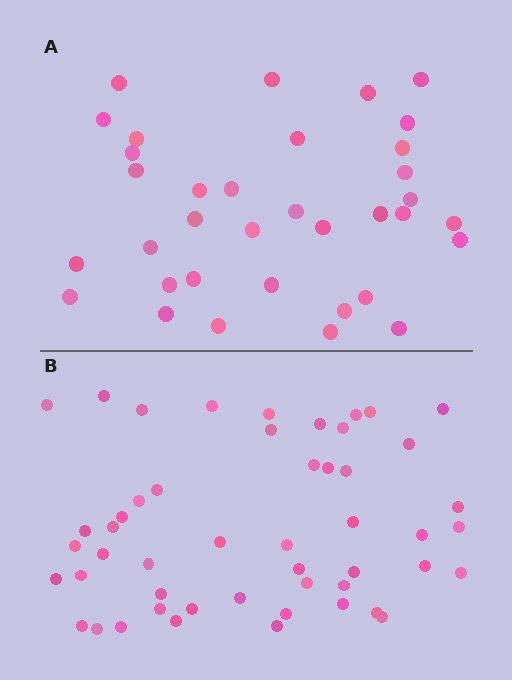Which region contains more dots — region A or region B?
Region B (the bottom region) has more dots.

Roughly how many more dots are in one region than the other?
Region B has approximately 15 more dots than region A.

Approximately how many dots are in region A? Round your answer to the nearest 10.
About 40 dots. (The exact count is 35, which rounds to 40.)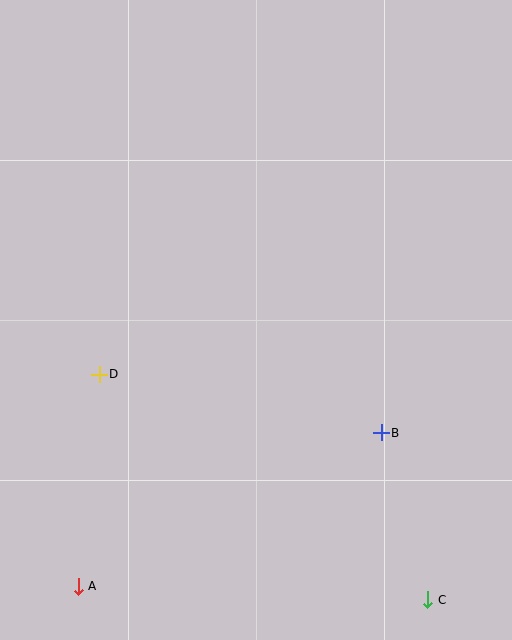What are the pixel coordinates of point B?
Point B is at (381, 433).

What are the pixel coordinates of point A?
Point A is at (78, 586).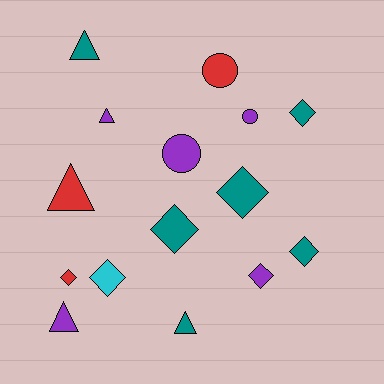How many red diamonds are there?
There is 1 red diamond.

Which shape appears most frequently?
Diamond, with 7 objects.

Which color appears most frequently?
Teal, with 6 objects.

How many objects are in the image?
There are 15 objects.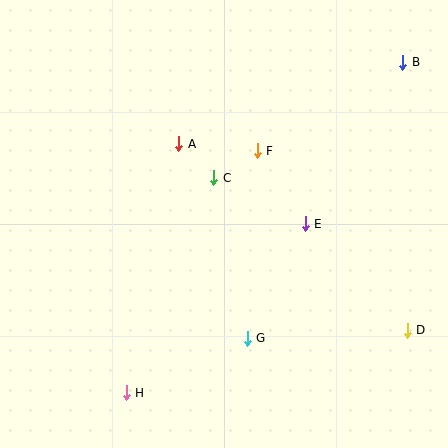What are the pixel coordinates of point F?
Point F is at (257, 151).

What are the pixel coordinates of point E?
Point E is at (305, 224).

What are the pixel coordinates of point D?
Point D is at (407, 330).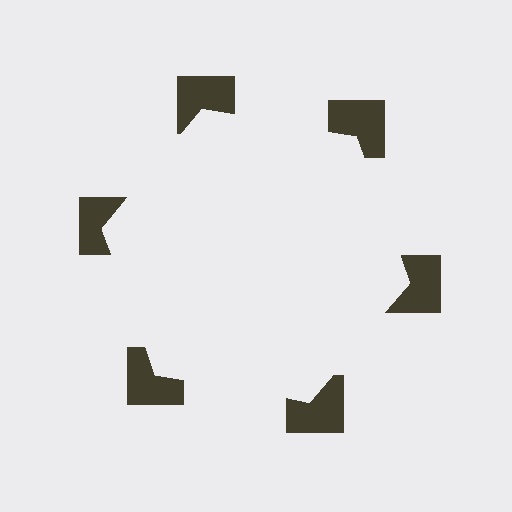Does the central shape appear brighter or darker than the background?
It typically appears slightly brighter than the background, even though no actual brightness change is drawn.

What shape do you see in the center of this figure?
An illusory hexagon — its edges are inferred from the aligned wedge cuts in the notched squares, not physically drawn.